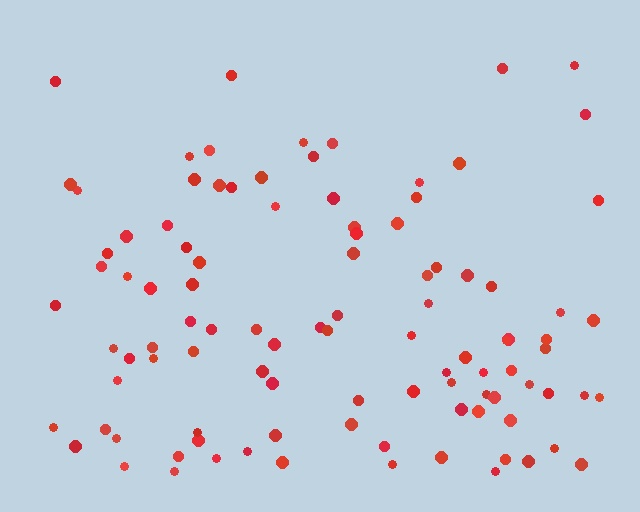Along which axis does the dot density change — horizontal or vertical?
Vertical.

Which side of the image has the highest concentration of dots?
The bottom.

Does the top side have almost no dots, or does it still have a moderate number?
Still a moderate number, just noticeably fewer than the bottom.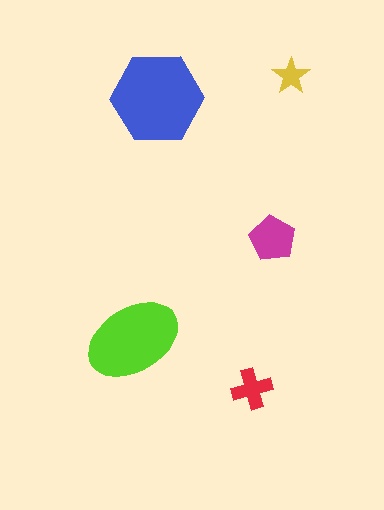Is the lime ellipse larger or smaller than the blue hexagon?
Smaller.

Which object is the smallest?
The yellow star.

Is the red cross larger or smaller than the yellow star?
Larger.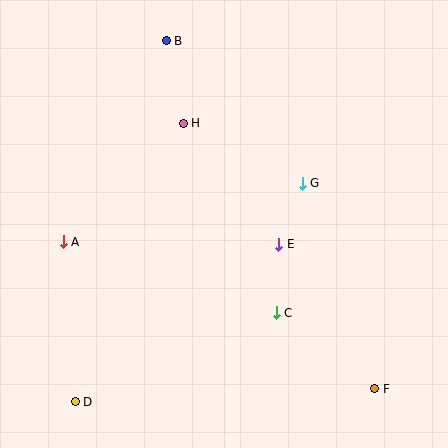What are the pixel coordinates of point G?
Point G is at (302, 183).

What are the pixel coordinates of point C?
Point C is at (276, 313).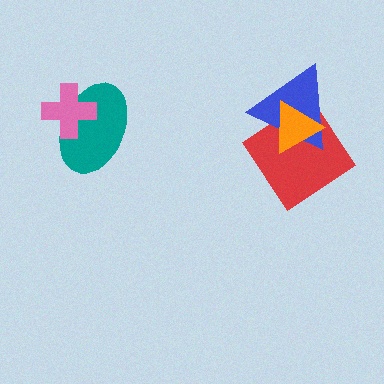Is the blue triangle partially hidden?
Yes, it is partially covered by another shape.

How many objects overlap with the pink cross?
1 object overlaps with the pink cross.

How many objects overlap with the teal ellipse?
1 object overlaps with the teal ellipse.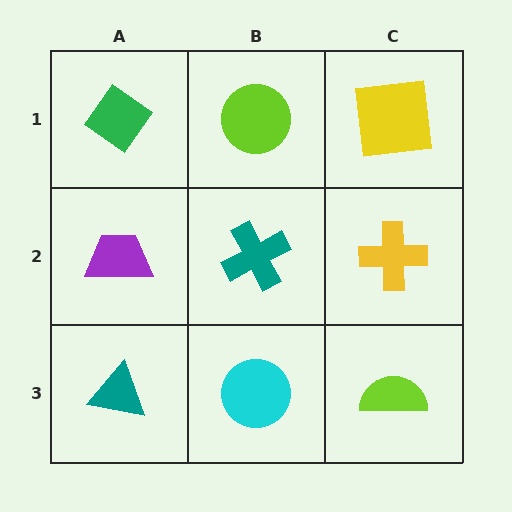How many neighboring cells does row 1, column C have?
2.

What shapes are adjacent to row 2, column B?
A lime circle (row 1, column B), a cyan circle (row 3, column B), a purple trapezoid (row 2, column A), a yellow cross (row 2, column C).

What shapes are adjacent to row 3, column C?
A yellow cross (row 2, column C), a cyan circle (row 3, column B).